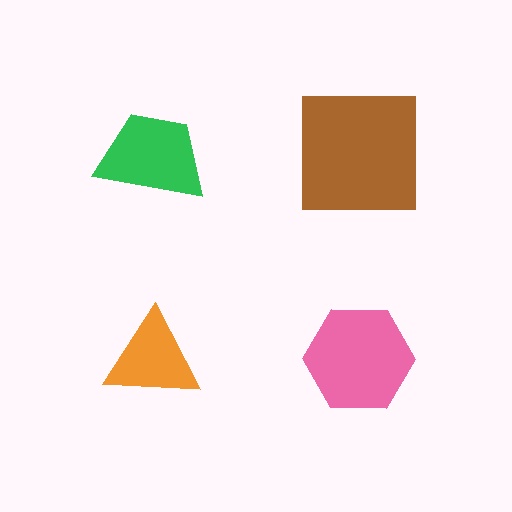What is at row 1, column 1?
A green trapezoid.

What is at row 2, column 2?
A pink hexagon.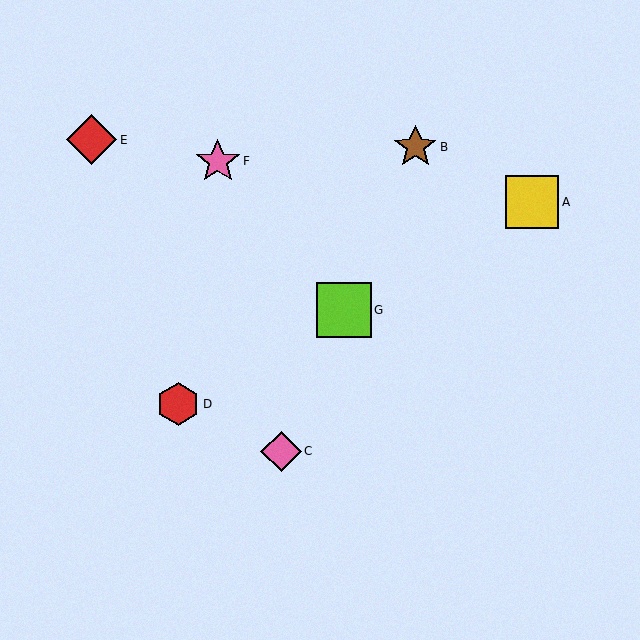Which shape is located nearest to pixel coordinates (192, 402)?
The red hexagon (labeled D) at (178, 404) is nearest to that location.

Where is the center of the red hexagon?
The center of the red hexagon is at (178, 404).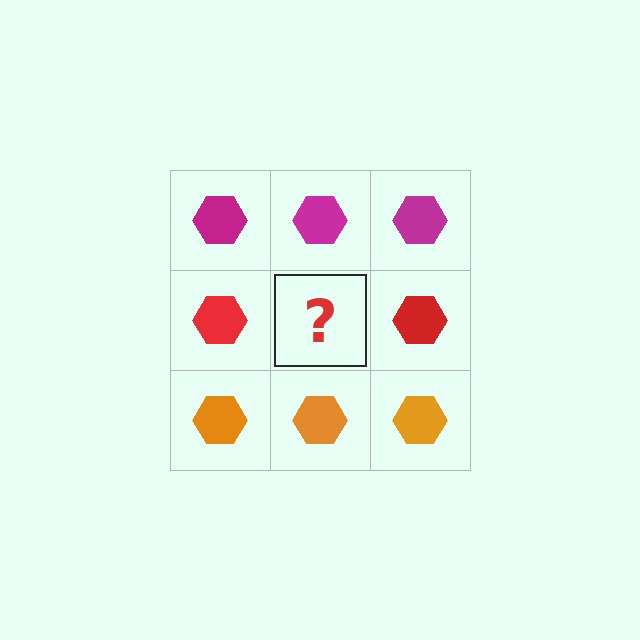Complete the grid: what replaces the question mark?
The question mark should be replaced with a red hexagon.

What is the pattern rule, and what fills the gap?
The rule is that each row has a consistent color. The gap should be filled with a red hexagon.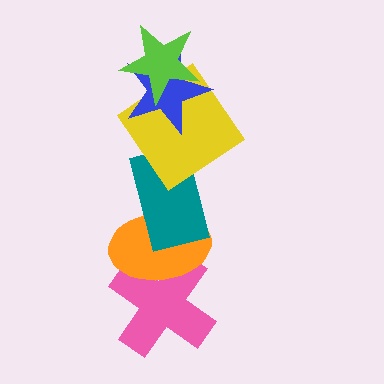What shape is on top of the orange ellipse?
The teal rectangle is on top of the orange ellipse.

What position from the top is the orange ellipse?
The orange ellipse is 5th from the top.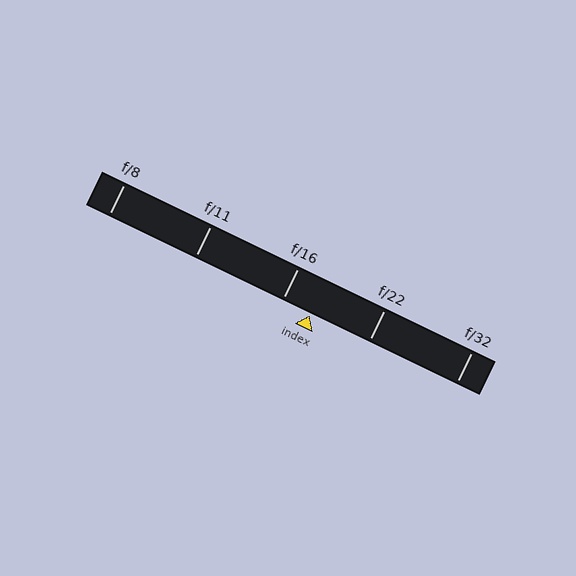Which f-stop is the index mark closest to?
The index mark is closest to f/16.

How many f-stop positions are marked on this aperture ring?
There are 5 f-stop positions marked.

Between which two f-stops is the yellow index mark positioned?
The index mark is between f/16 and f/22.